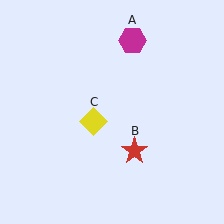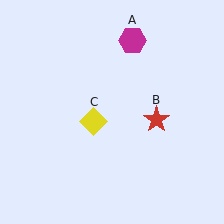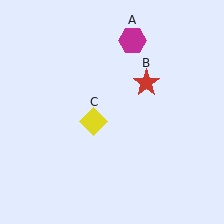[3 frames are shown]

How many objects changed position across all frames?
1 object changed position: red star (object B).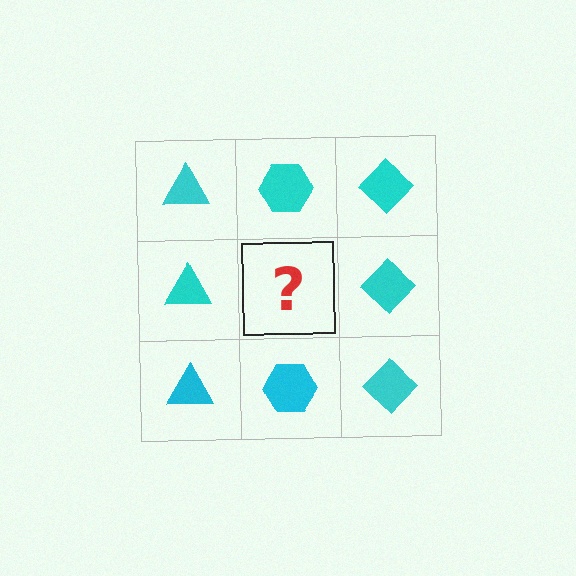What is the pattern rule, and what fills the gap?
The rule is that each column has a consistent shape. The gap should be filled with a cyan hexagon.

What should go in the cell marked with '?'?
The missing cell should contain a cyan hexagon.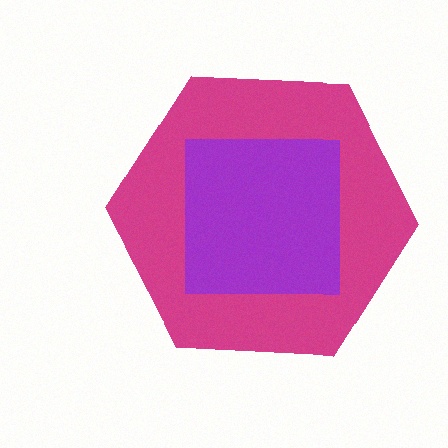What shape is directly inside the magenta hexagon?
The purple square.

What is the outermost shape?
The magenta hexagon.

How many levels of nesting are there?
2.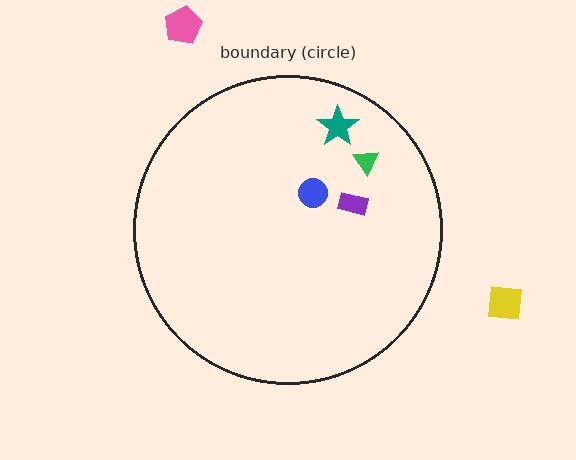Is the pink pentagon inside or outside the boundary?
Outside.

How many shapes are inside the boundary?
4 inside, 2 outside.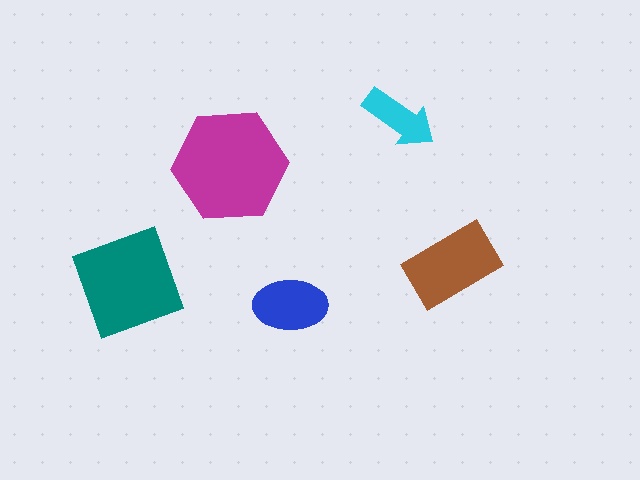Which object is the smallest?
The cyan arrow.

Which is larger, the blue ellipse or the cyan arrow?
The blue ellipse.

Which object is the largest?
The magenta hexagon.